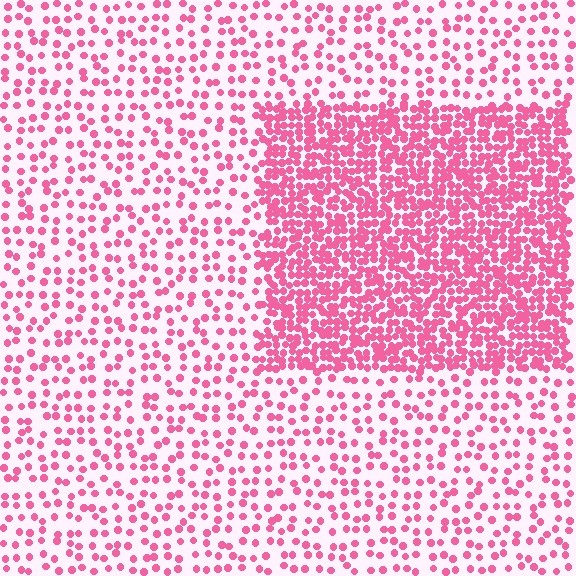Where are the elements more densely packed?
The elements are more densely packed inside the rectangle boundary.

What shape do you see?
I see a rectangle.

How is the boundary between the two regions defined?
The boundary is defined by a change in element density (approximately 2.7x ratio). All elements are the same color, size, and shape.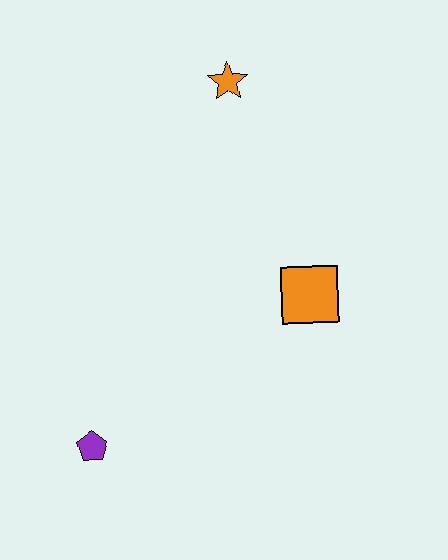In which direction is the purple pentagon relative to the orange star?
The purple pentagon is below the orange star.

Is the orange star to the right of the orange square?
No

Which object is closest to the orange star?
The orange square is closest to the orange star.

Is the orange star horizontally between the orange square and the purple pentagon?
Yes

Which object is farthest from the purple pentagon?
The orange star is farthest from the purple pentagon.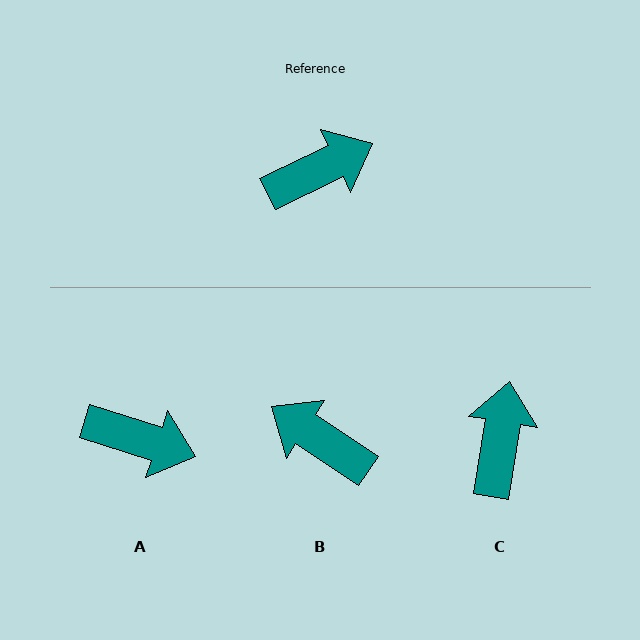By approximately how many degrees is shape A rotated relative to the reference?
Approximately 44 degrees clockwise.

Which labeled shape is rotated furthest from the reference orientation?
B, about 121 degrees away.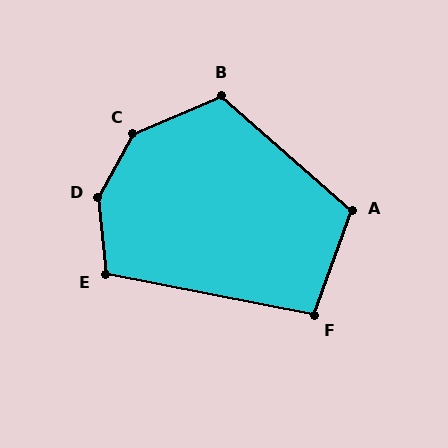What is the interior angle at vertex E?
Approximately 107 degrees (obtuse).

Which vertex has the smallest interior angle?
F, at approximately 99 degrees.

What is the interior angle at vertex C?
Approximately 141 degrees (obtuse).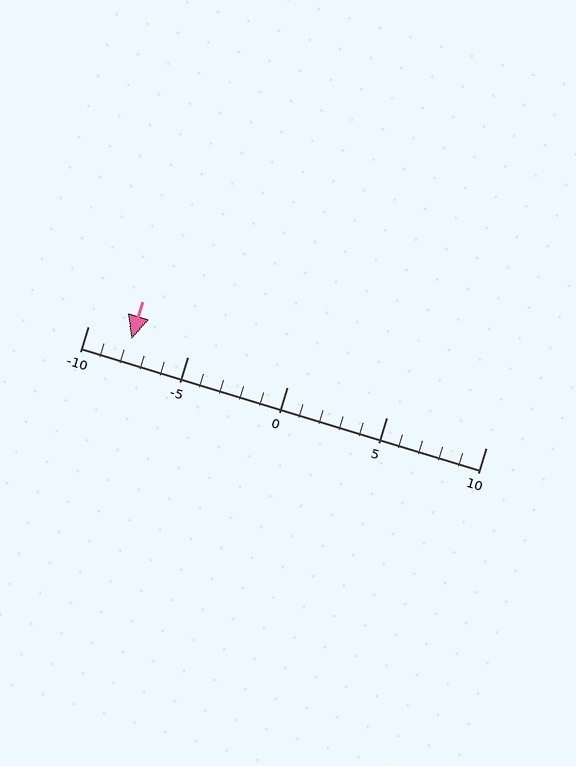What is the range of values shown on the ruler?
The ruler shows values from -10 to 10.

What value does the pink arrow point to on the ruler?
The pink arrow points to approximately -8.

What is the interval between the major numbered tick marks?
The major tick marks are spaced 5 units apart.